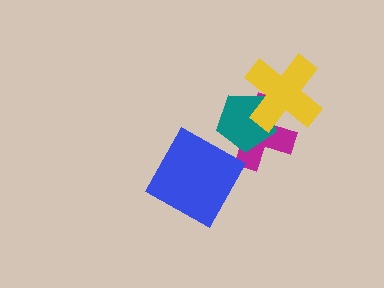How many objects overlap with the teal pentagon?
2 objects overlap with the teal pentagon.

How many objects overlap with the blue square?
0 objects overlap with the blue square.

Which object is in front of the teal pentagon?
The yellow cross is in front of the teal pentagon.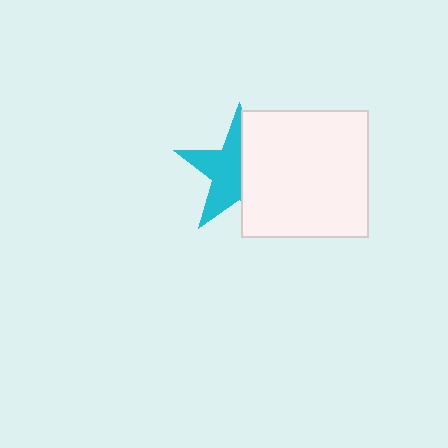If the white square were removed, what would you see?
You would see the complete cyan star.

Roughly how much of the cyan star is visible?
About half of it is visible (roughly 54%).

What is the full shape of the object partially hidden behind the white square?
The partially hidden object is a cyan star.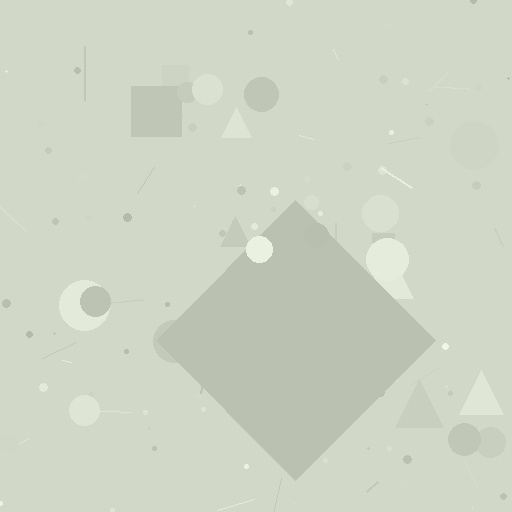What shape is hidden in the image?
A diamond is hidden in the image.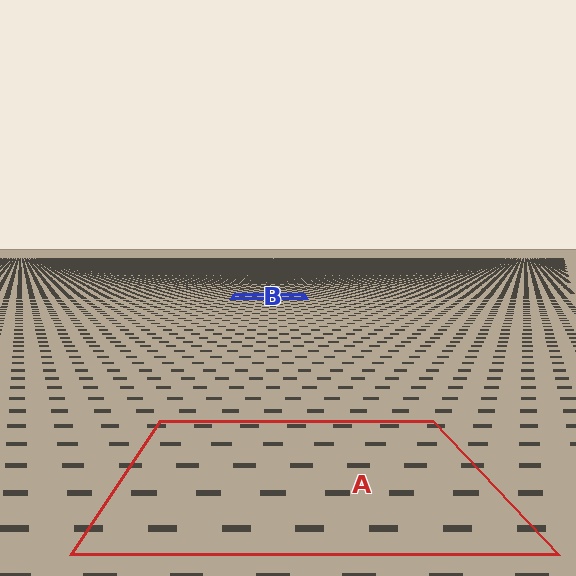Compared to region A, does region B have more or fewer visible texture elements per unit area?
Region B has more texture elements per unit area — they are packed more densely because it is farther away.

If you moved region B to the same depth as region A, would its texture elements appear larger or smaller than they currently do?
They would appear larger. At a closer depth, the same texture elements are projected at a bigger on-screen size.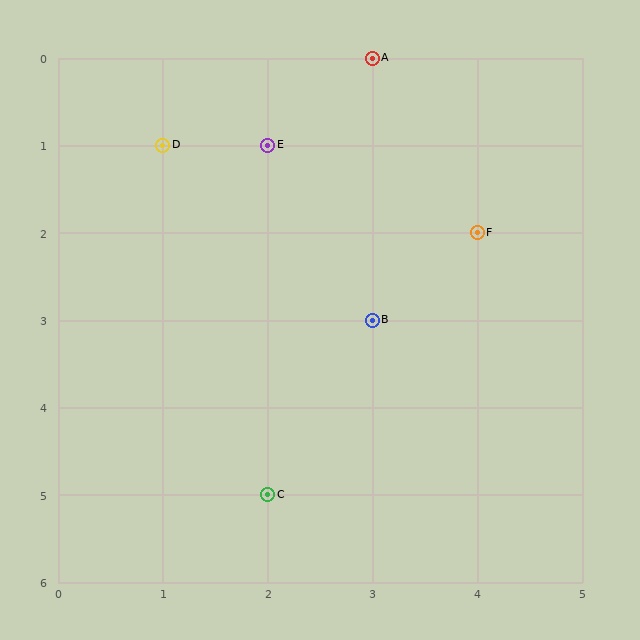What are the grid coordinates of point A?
Point A is at grid coordinates (3, 0).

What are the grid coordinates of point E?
Point E is at grid coordinates (2, 1).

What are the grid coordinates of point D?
Point D is at grid coordinates (1, 1).